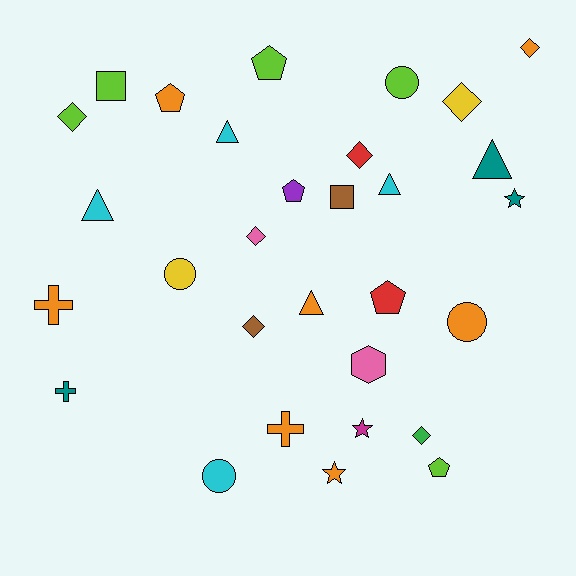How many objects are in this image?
There are 30 objects.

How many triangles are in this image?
There are 5 triangles.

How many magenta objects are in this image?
There is 1 magenta object.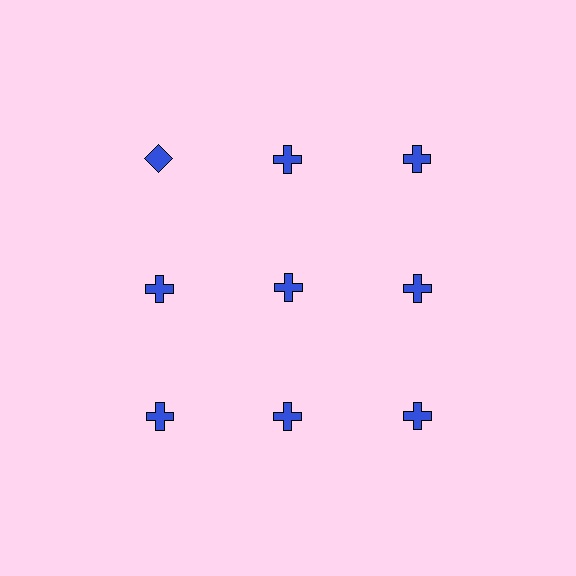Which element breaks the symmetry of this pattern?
The blue diamond in the top row, leftmost column breaks the symmetry. All other shapes are blue crosses.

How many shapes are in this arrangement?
There are 9 shapes arranged in a grid pattern.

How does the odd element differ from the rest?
It has a different shape: diamond instead of cross.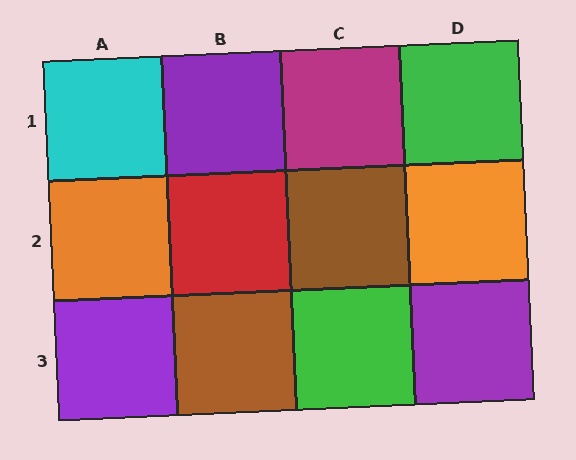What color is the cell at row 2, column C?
Brown.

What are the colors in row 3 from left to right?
Purple, brown, green, purple.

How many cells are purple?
3 cells are purple.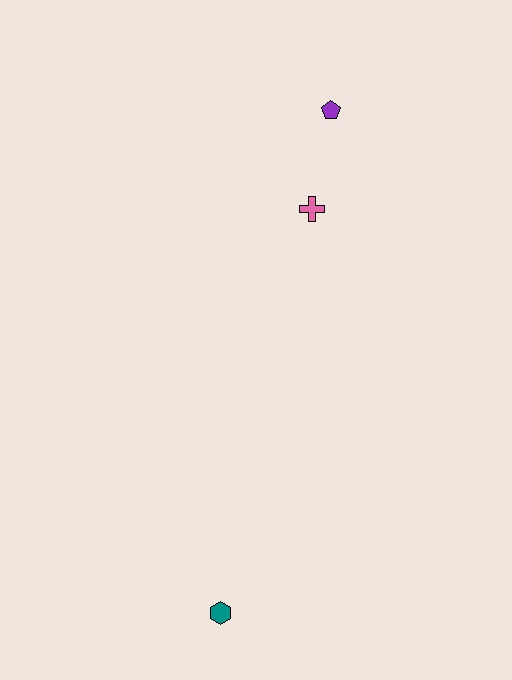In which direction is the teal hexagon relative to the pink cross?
The teal hexagon is below the pink cross.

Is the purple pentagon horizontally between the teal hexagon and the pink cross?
No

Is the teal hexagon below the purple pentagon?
Yes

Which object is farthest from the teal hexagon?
The purple pentagon is farthest from the teal hexagon.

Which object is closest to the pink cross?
The purple pentagon is closest to the pink cross.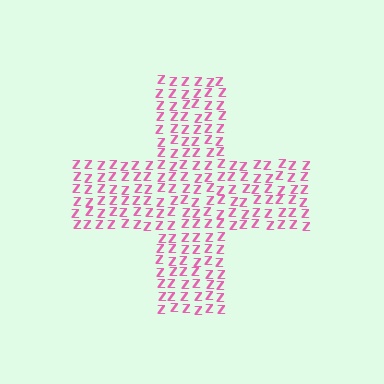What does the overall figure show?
The overall figure shows a cross.